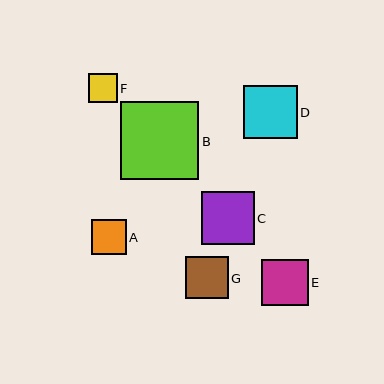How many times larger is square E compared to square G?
Square E is approximately 1.1 times the size of square G.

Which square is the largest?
Square B is the largest with a size of approximately 78 pixels.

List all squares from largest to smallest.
From largest to smallest: B, D, C, E, G, A, F.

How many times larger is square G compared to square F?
Square G is approximately 1.5 times the size of square F.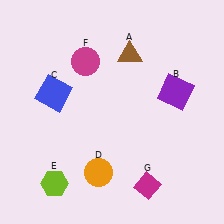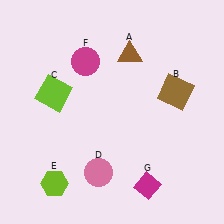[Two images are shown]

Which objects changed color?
B changed from purple to brown. C changed from blue to lime. D changed from orange to pink.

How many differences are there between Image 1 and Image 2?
There are 3 differences between the two images.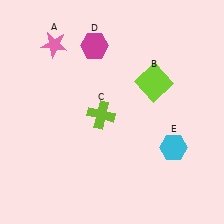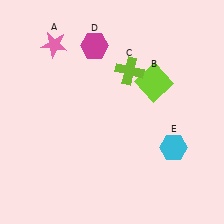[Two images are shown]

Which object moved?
The lime cross (C) moved up.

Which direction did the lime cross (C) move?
The lime cross (C) moved up.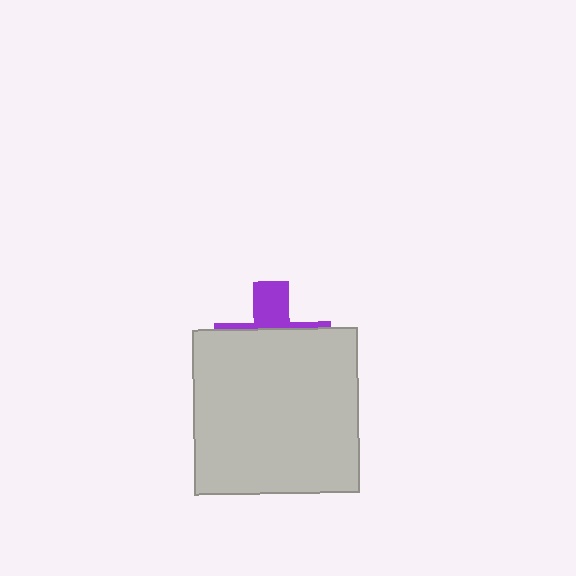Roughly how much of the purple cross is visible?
A small part of it is visible (roughly 30%).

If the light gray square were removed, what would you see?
You would see the complete purple cross.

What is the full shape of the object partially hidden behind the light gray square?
The partially hidden object is a purple cross.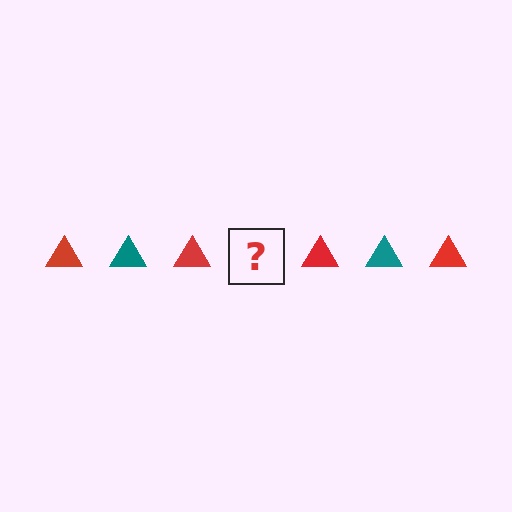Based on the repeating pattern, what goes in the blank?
The blank should be a teal triangle.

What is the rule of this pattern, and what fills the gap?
The rule is that the pattern cycles through red, teal triangles. The gap should be filled with a teal triangle.